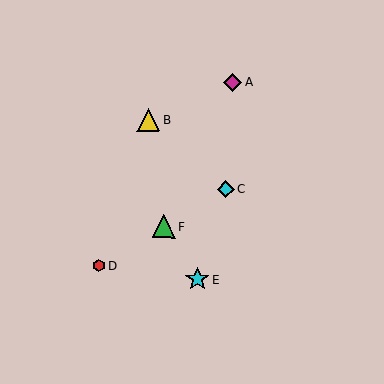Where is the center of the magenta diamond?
The center of the magenta diamond is at (232, 82).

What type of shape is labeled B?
Shape B is a yellow triangle.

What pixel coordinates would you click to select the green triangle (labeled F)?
Click at (164, 226) to select the green triangle F.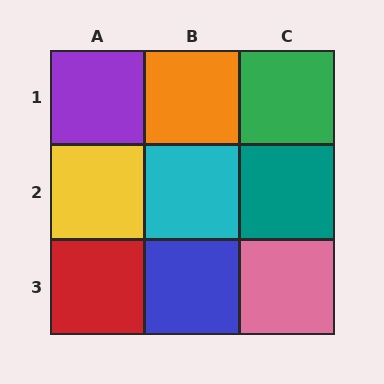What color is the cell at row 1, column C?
Green.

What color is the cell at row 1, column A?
Purple.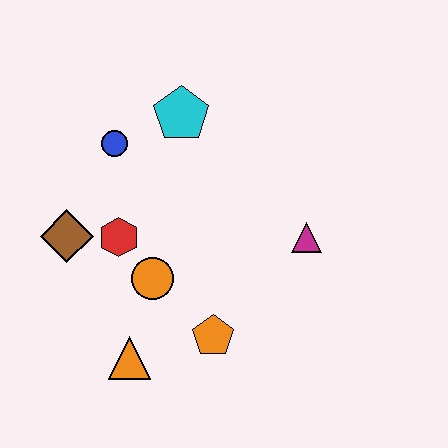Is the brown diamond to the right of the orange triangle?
No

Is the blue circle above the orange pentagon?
Yes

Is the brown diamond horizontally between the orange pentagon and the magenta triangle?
No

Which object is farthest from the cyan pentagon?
The orange triangle is farthest from the cyan pentagon.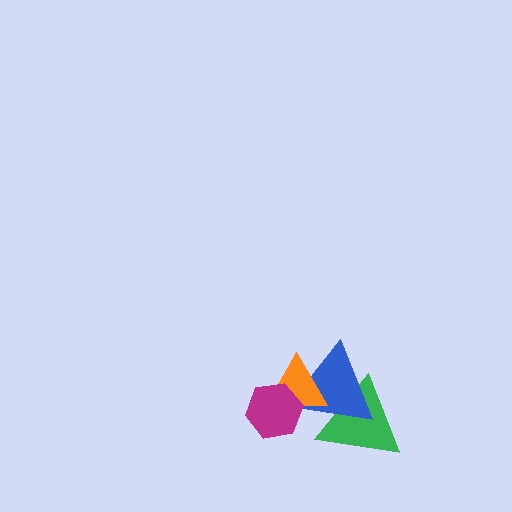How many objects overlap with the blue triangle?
3 objects overlap with the blue triangle.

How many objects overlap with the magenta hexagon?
2 objects overlap with the magenta hexagon.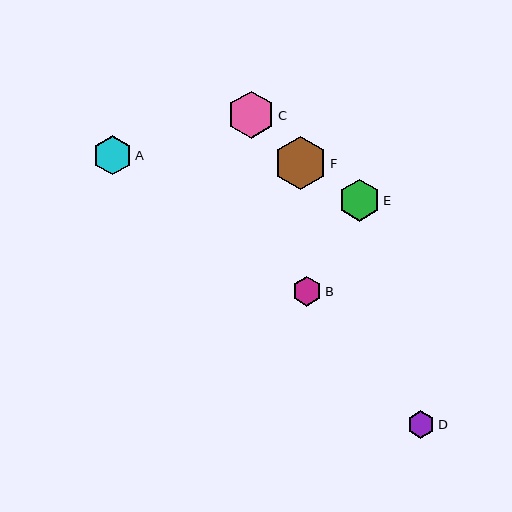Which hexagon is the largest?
Hexagon F is the largest with a size of approximately 53 pixels.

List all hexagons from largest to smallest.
From largest to smallest: F, C, E, A, B, D.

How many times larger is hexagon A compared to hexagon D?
Hexagon A is approximately 1.4 times the size of hexagon D.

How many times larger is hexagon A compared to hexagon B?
Hexagon A is approximately 1.3 times the size of hexagon B.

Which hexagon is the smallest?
Hexagon D is the smallest with a size of approximately 27 pixels.